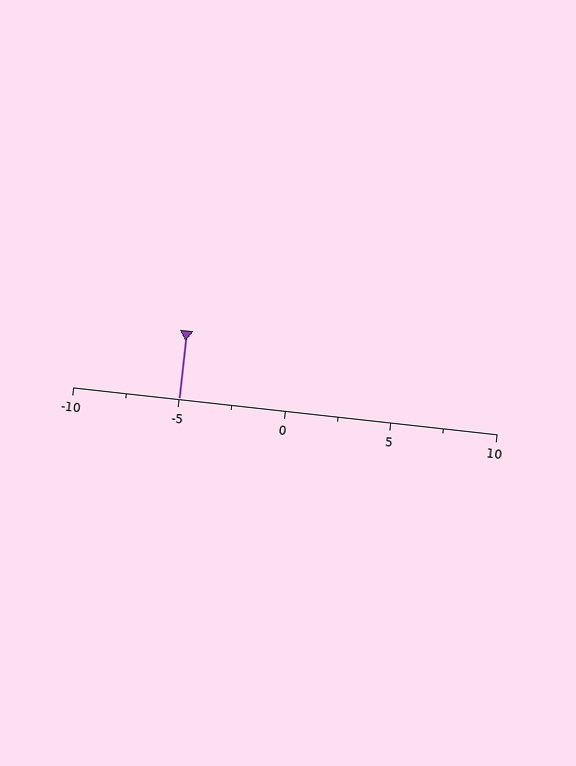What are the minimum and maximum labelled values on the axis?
The axis runs from -10 to 10.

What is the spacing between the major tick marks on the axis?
The major ticks are spaced 5 apart.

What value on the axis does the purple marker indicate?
The marker indicates approximately -5.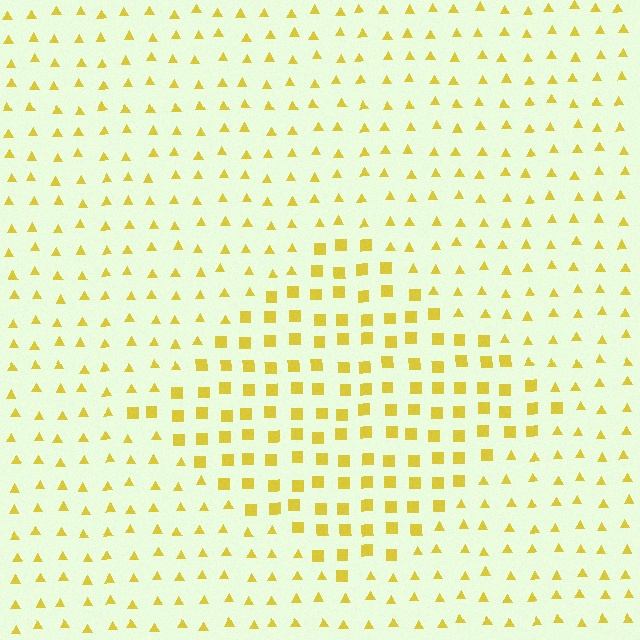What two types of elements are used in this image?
The image uses squares inside the diamond region and triangles outside it.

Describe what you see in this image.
The image is filled with small yellow elements arranged in a uniform grid. A diamond-shaped region contains squares, while the surrounding area contains triangles. The boundary is defined purely by the change in element shape.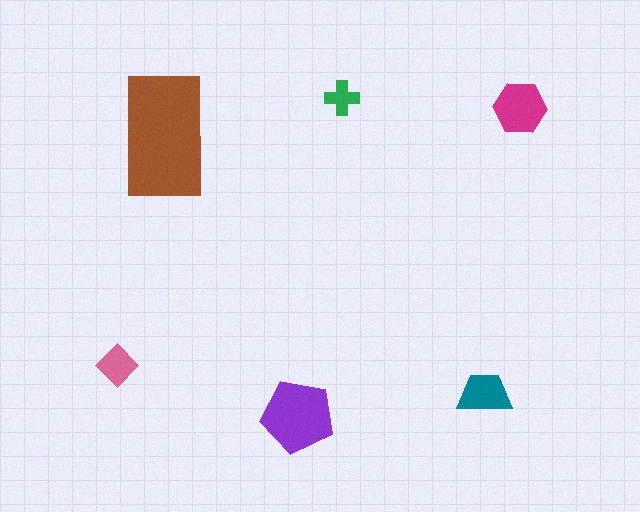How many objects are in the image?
There are 6 objects in the image.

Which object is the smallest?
The green cross.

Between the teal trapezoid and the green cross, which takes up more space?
The teal trapezoid.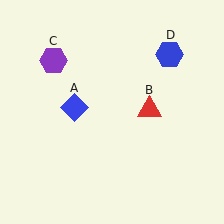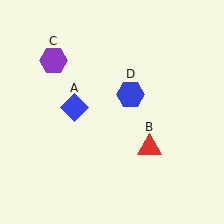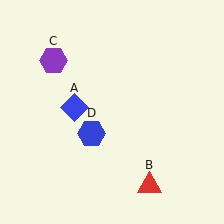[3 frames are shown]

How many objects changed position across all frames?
2 objects changed position: red triangle (object B), blue hexagon (object D).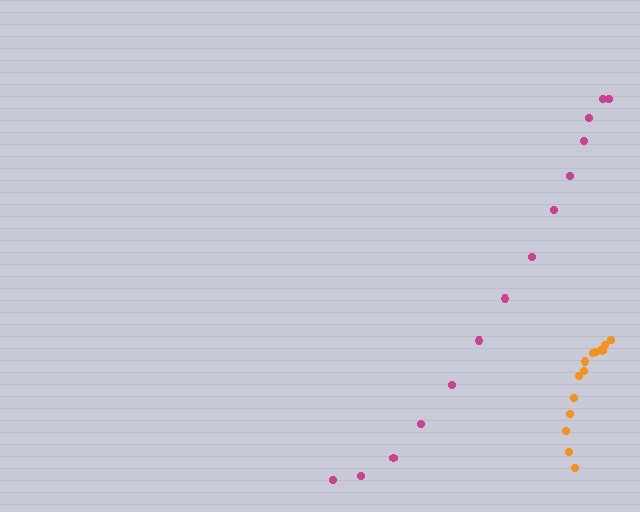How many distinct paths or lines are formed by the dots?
There are 2 distinct paths.